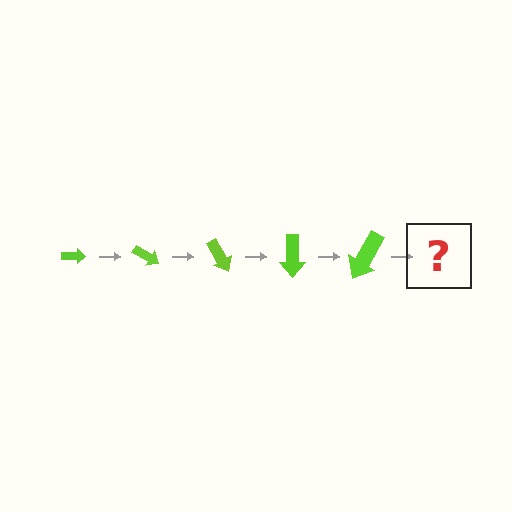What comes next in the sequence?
The next element should be an arrow, larger than the previous one and rotated 150 degrees from the start.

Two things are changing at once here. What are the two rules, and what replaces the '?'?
The two rules are that the arrow grows larger each step and it rotates 30 degrees each step. The '?' should be an arrow, larger than the previous one and rotated 150 degrees from the start.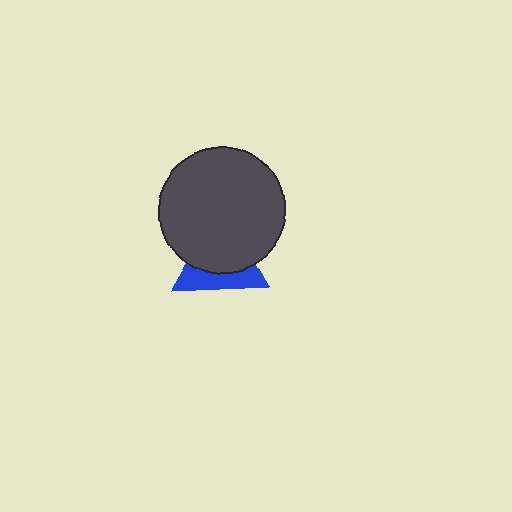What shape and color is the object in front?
The object in front is a dark gray circle.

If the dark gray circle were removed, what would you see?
You would see the complete blue triangle.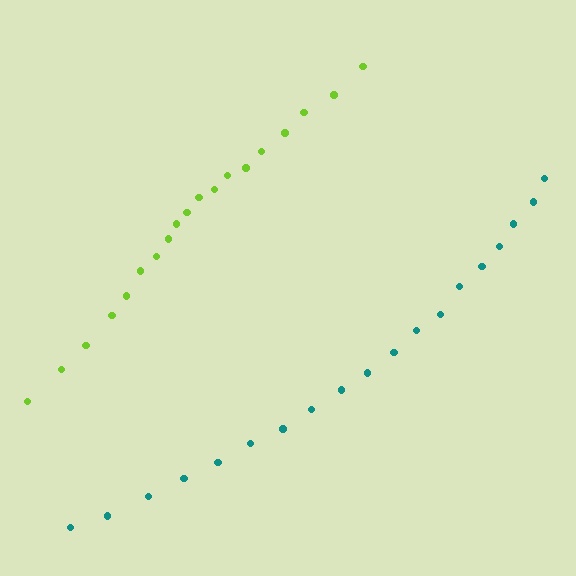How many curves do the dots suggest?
There are 2 distinct paths.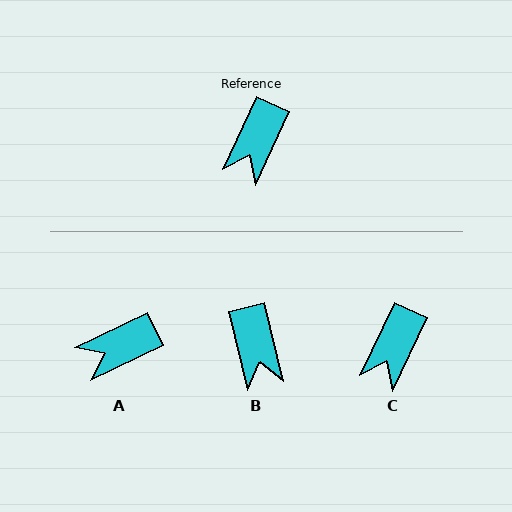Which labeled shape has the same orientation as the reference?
C.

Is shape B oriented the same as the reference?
No, it is off by about 38 degrees.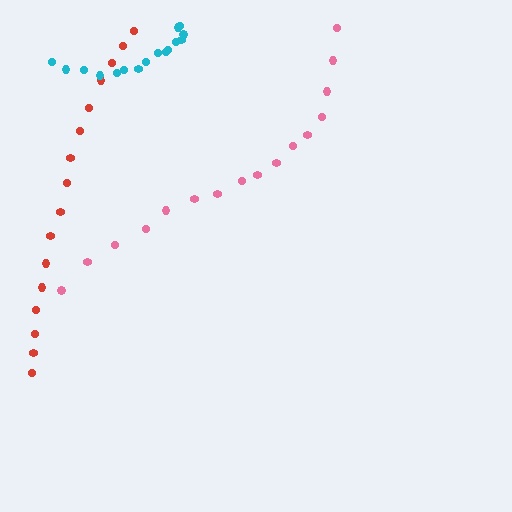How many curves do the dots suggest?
There are 3 distinct paths.